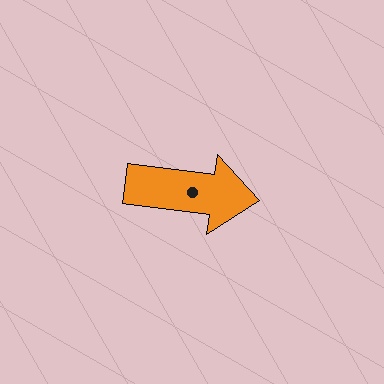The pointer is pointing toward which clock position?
Roughly 3 o'clock.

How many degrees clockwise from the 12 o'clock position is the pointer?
Approximately 97 degrees.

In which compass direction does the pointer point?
East.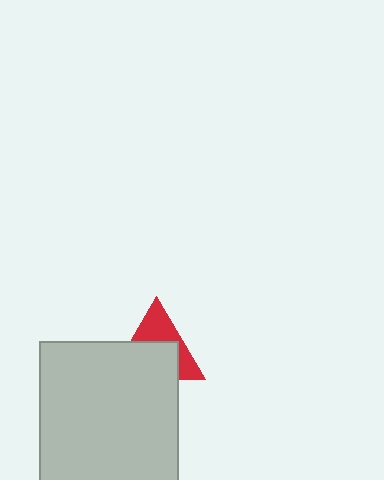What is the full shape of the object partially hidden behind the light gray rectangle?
The partially hidden object is a red triangle.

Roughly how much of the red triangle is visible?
A small part of it is visible (roughly 44%).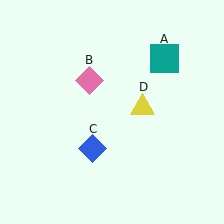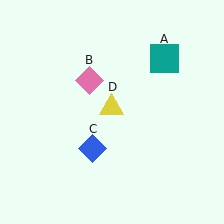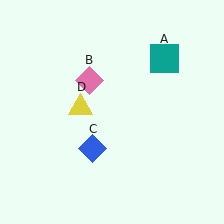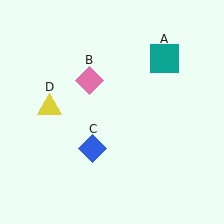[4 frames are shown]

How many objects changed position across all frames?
1 object changed position: yellow triangle (object D).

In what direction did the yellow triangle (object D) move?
The yellow triangle (object D) moved left.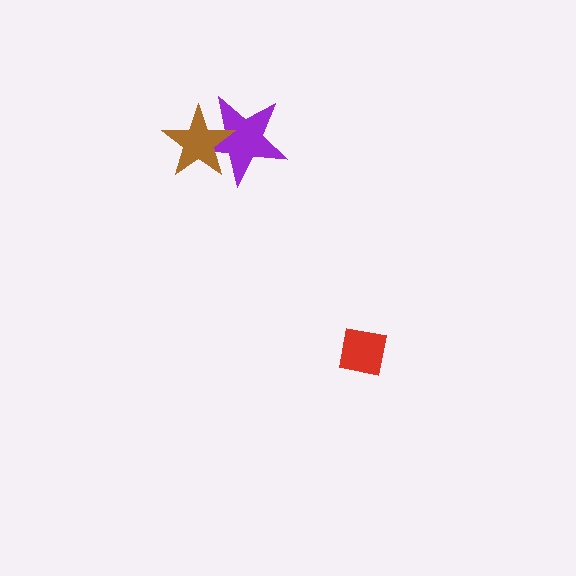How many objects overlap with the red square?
0 objects overlap with the red square.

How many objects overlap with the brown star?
1 object overlaps with the brown star.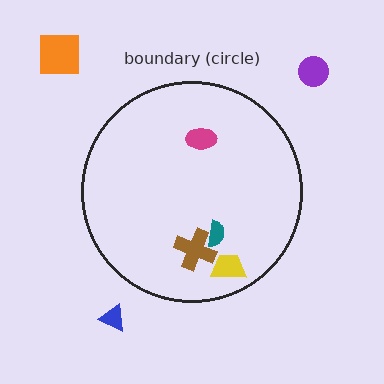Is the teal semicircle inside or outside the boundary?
Inside.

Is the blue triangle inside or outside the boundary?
Outside.